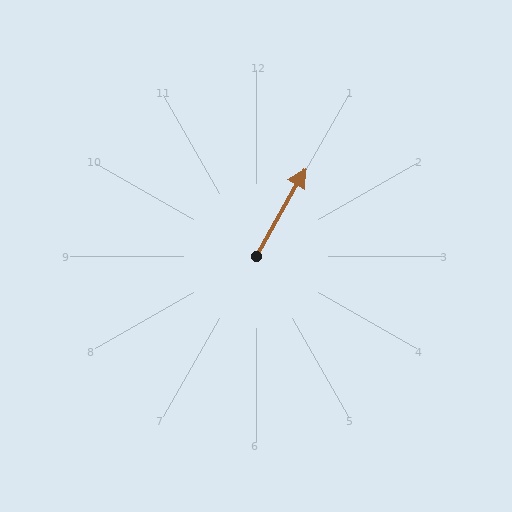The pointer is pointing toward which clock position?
Roughly 1 o'clock.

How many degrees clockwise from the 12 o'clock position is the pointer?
Approximately 29 degrees.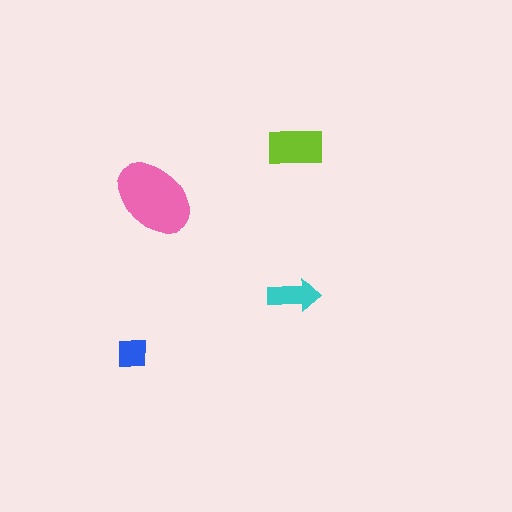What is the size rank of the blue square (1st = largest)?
4th.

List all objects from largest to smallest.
The pink ellipse, the lime rectangle, the cyan arrow, the blue square.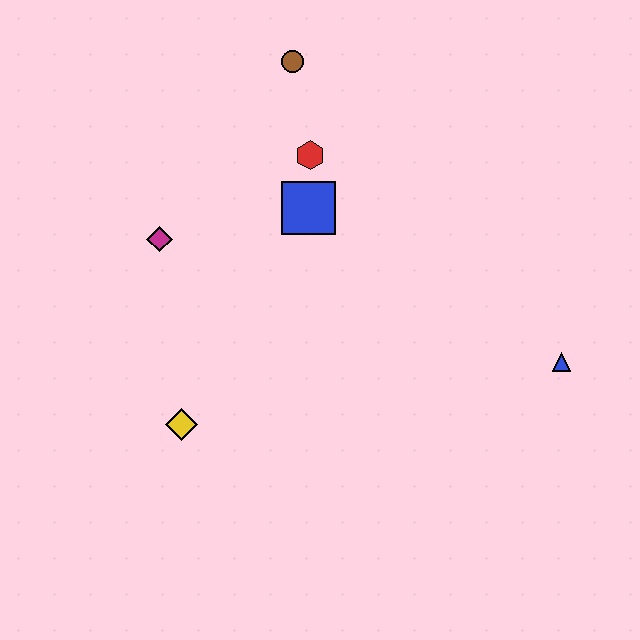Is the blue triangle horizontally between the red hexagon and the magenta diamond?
No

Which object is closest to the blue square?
The red hexagon is closest to the blue square.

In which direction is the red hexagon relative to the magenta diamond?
The red hexagon is to the right of the magenta diamond.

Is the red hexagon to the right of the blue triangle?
No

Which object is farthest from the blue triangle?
The magenta diamond is farthest from the blue triangle.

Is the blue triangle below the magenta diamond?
Yes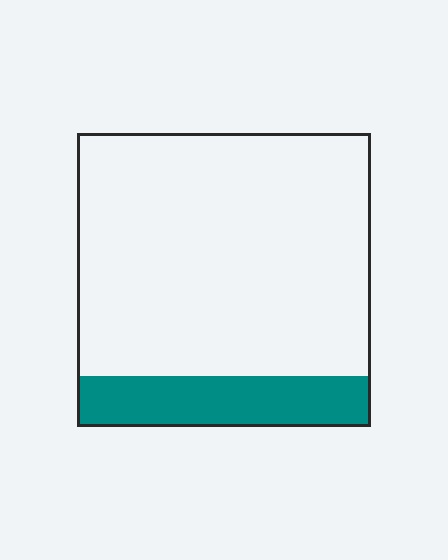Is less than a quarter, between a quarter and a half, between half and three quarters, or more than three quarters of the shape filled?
Less than a quarter.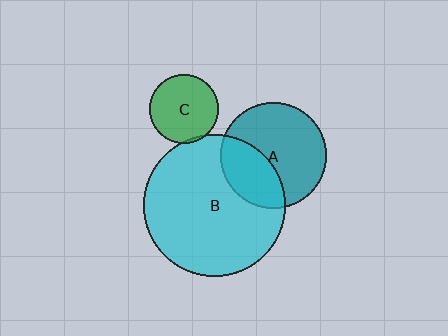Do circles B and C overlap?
Yes.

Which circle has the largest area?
Circle B (cyan).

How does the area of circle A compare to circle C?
Approximately 2.4 times.